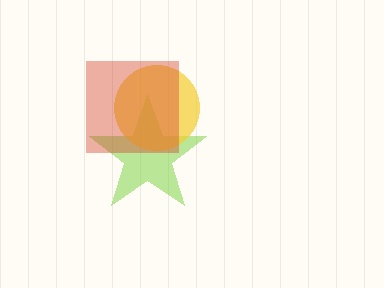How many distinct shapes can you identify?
There are 3 distinct shapes: a lime star, a yellow circle, a red square.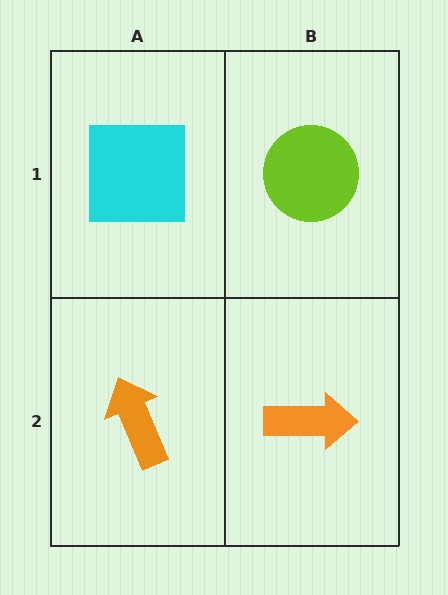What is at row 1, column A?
A cyan square.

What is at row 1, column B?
A lime circle.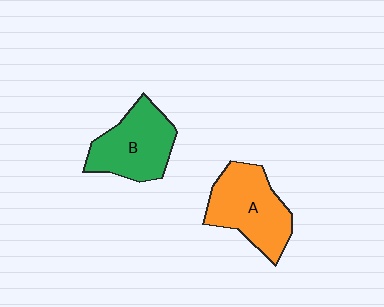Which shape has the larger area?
Shape A (orange).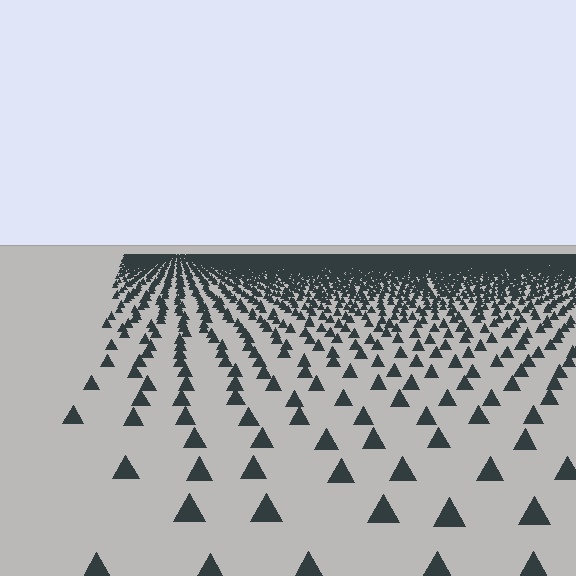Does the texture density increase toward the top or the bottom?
Density increases toward the top.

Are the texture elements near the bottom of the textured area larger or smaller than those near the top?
Larger. Near the bottom, elements are closer to the viewer and appear at a bigger on-screen size.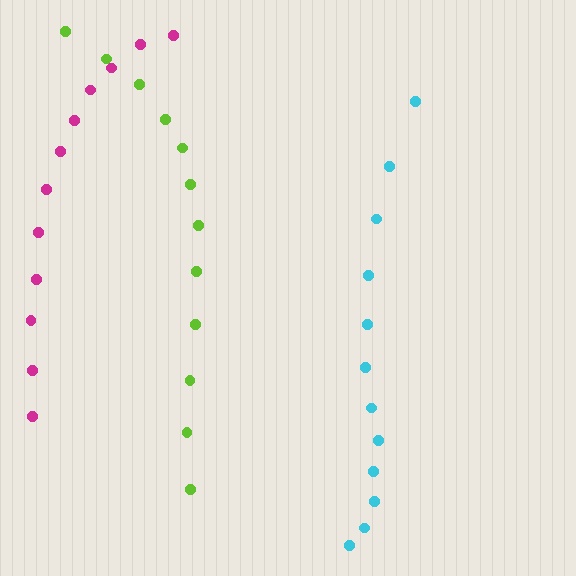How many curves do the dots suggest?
There are 3 distinct paths.